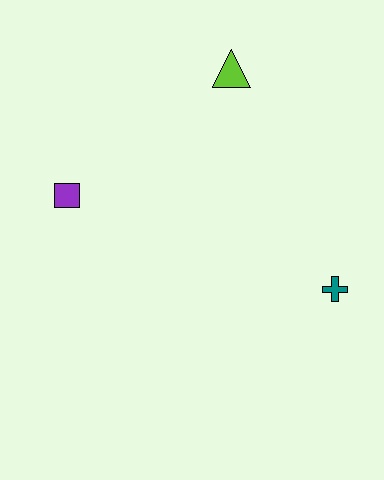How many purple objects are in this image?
There is 1 purple object.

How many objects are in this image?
There are 3 objects.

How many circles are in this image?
There are no circles.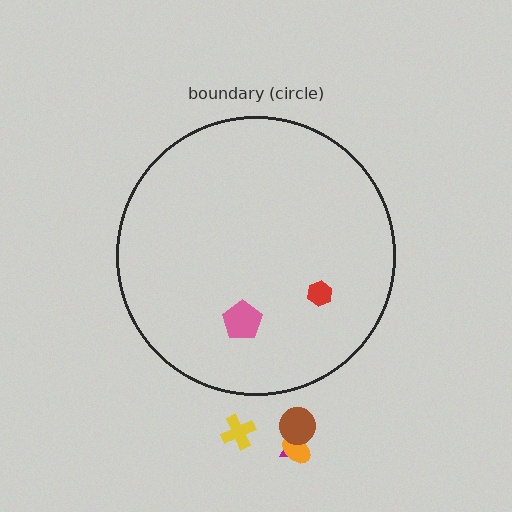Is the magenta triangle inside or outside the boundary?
Outside.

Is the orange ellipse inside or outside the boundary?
Outside.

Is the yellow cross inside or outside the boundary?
Outside.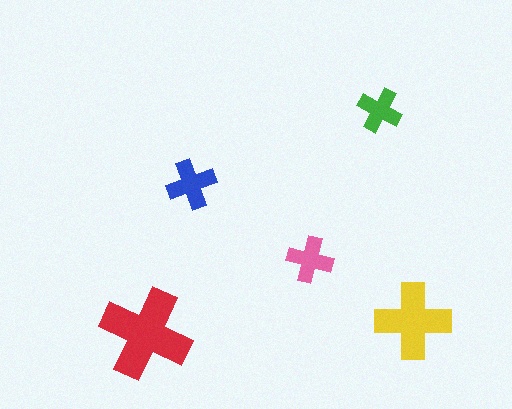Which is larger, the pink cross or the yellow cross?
The yellow one.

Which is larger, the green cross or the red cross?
The red one.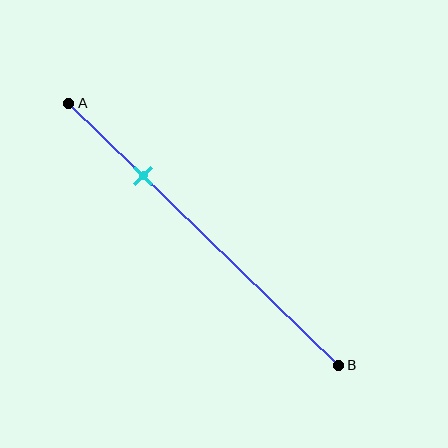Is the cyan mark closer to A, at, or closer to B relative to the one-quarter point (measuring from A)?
The cyan mark is approximately at the one-quarter point of segment AB.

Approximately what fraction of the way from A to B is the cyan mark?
The cyan mark is approximately 30% of the way from A to B.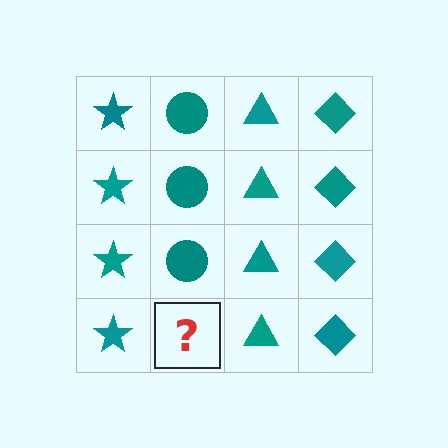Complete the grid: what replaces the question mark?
The question mark should be replaced with a teal circle.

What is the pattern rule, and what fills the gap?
The rule is that each column has a consistent shape. The gap should be filled with a teal circle.